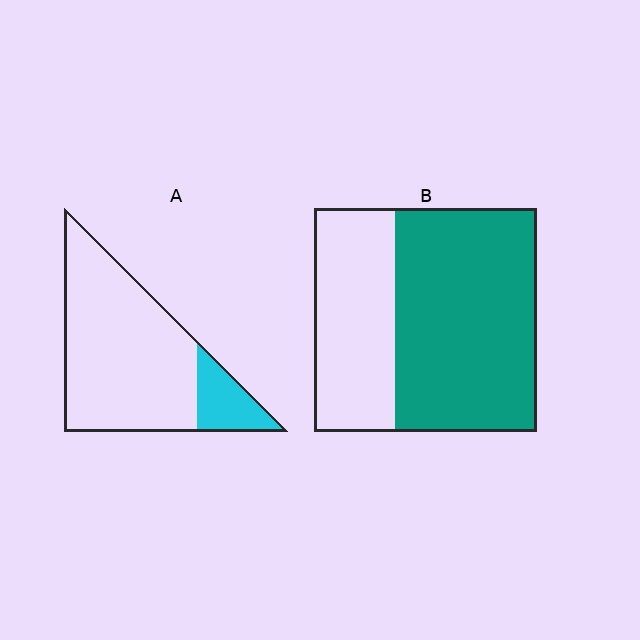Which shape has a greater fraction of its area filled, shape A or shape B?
Shape B.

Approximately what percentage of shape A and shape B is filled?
A is approximately 15% and B is approximately 65%.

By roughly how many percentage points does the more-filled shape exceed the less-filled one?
By roughly 45 percentage points (B over A).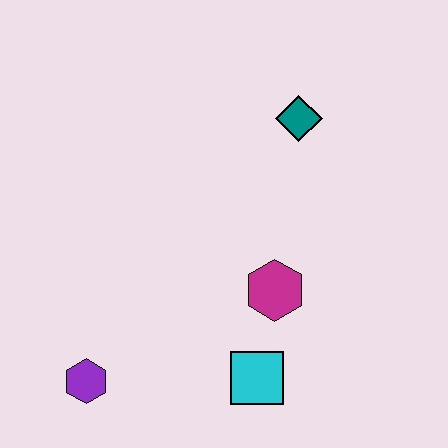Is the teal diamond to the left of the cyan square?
No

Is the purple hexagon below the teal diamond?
Yes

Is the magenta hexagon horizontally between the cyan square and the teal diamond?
Yes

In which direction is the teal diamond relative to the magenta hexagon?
The teal diamond is above the magenta hexagon.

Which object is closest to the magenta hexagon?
The cyan square is closest to the magenta hexagon.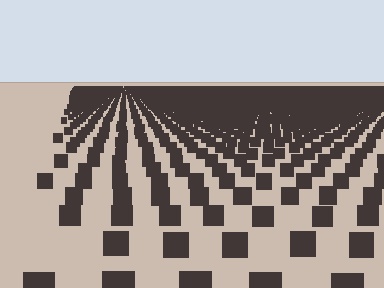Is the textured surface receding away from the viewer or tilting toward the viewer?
The surface is receding away from the viewer. Texture elements get smaller and denser toward the top.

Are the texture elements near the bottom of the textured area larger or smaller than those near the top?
Larger. Near the bottom, elements are closer to the viewer and appear at a bigger on-screen size.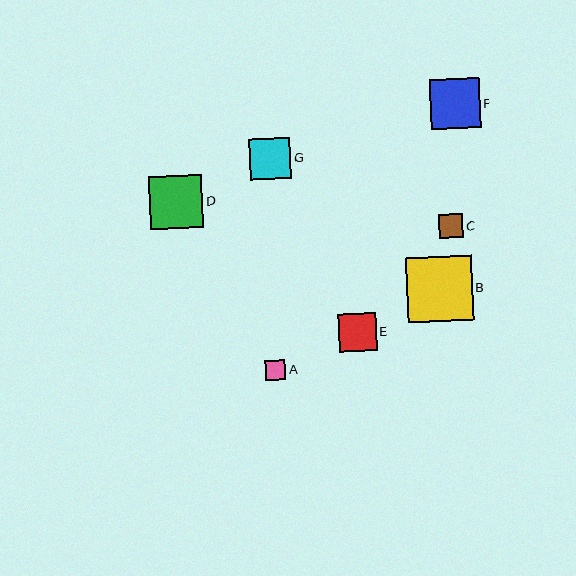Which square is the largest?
Square B is the largest with a size of approximately 65 pixels.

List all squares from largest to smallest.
From largest to smallest: B, D, F, G, E, C, A.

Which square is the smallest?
Square A is the smallest with a size of approximately 20 pixels.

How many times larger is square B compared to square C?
Square B is approximately 2.6 times the size of square C.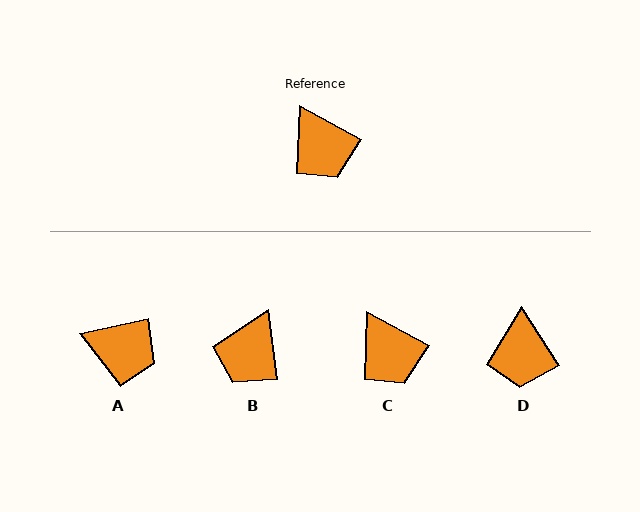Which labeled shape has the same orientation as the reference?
C.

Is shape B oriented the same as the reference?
No, it is off by about 54 degrees.